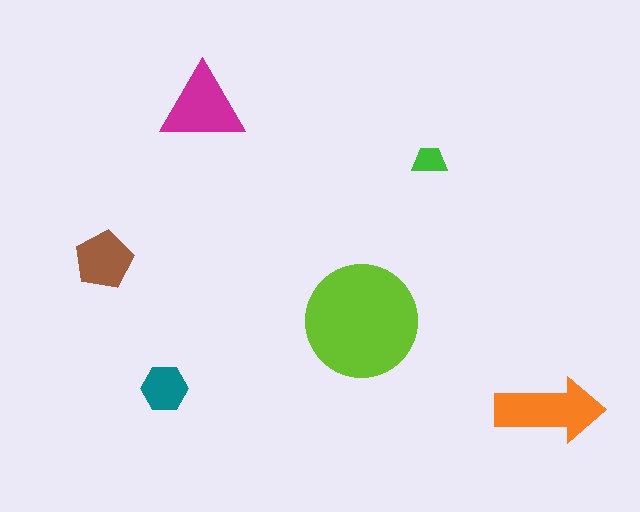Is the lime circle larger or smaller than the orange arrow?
Larger.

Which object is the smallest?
The green trapezoid.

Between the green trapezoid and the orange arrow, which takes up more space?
The orange arrow.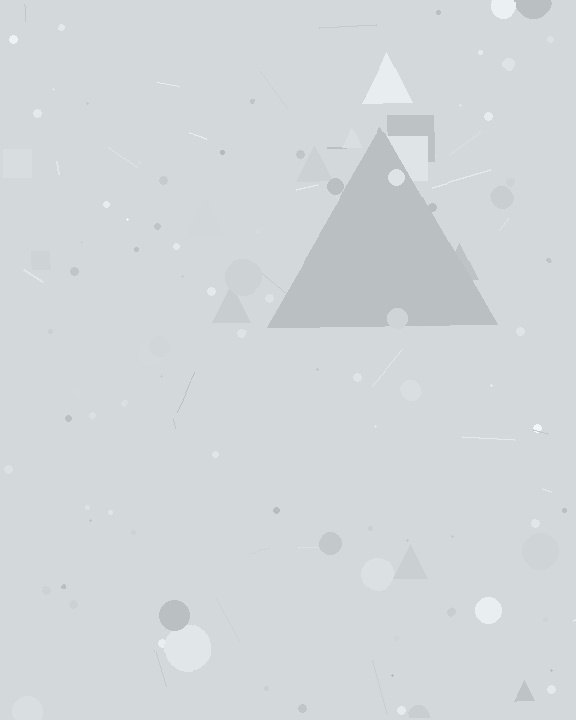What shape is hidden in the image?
A triangle is hidden in the image.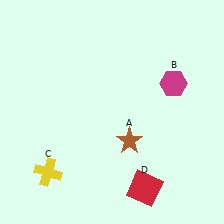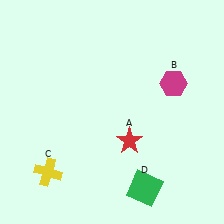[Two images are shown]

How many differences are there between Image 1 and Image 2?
There are 2 differences between the two images.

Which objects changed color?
A changed from brown to red. D changed from red to green.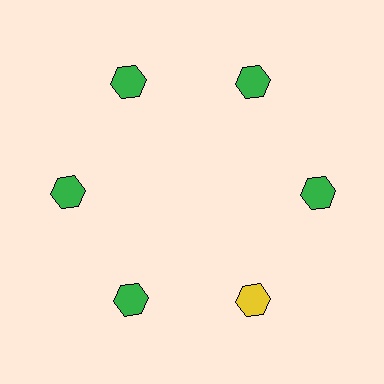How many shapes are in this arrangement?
There are 6 shapes arranged in a ring pattern.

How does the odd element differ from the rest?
It has a different color: yellow instead of green.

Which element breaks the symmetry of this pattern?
The yellow hexagon at roughly the 5 o'clock position breaks the symmetry. All other shapes are green hexagons.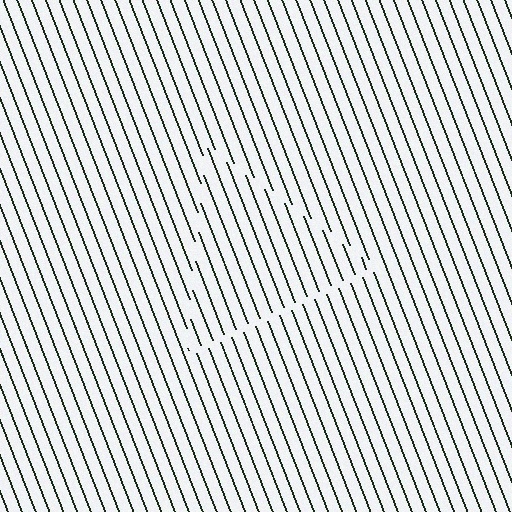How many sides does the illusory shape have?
3 sides — the line-ends trace a triangle.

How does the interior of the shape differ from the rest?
The interior of the shape contains the same grating, shifted by half a period — the contour is defined by the phase discontinuity where line-ends from the inner and outer gratings abut.